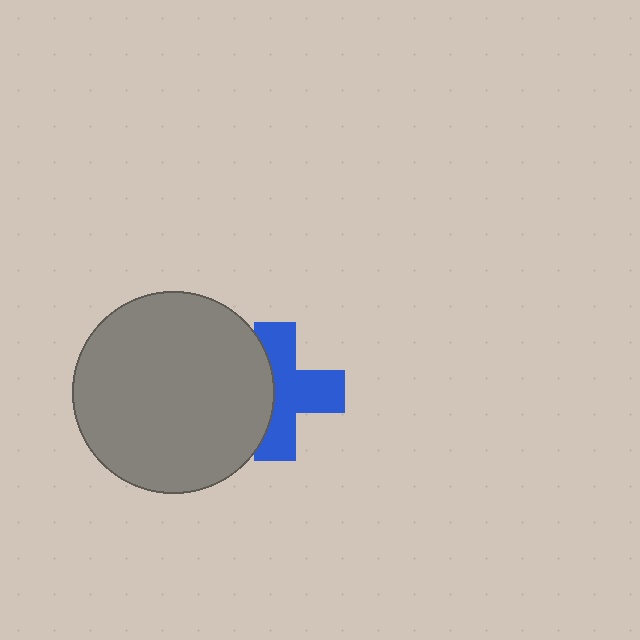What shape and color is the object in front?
The object in front is a gray circle.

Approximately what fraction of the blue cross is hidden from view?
Roughly 39% of the blue cross is hidden behind the gray circle.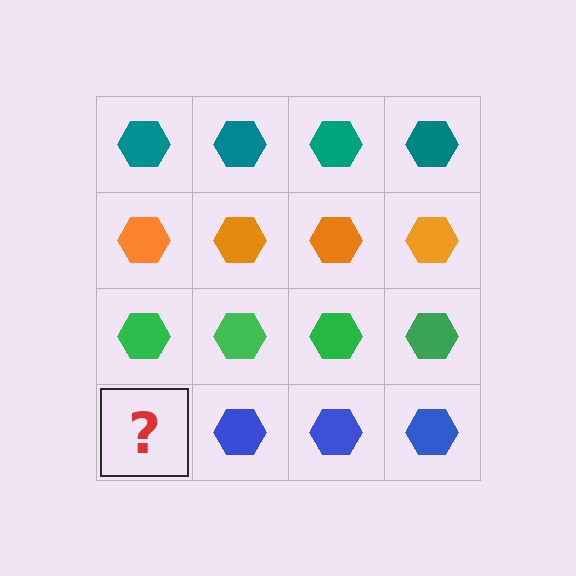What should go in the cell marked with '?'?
The missing cell should contain a blue hexagon.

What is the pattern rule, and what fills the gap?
The rule is that each row has a consistent color. The gap should be filled with a blue hexagon.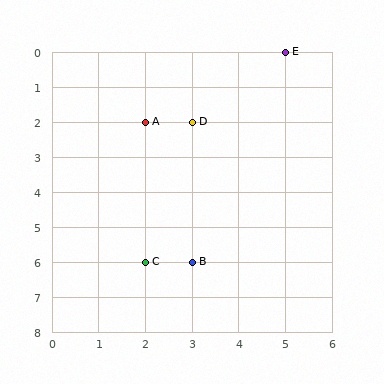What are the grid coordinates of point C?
Point C is at grid coordinates (2, 6).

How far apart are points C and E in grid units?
Points C and E are 3 columns and 6 rows apart (about 6.7 grid units diagonally).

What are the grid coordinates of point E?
Point E is at grid coordinates (5, 0).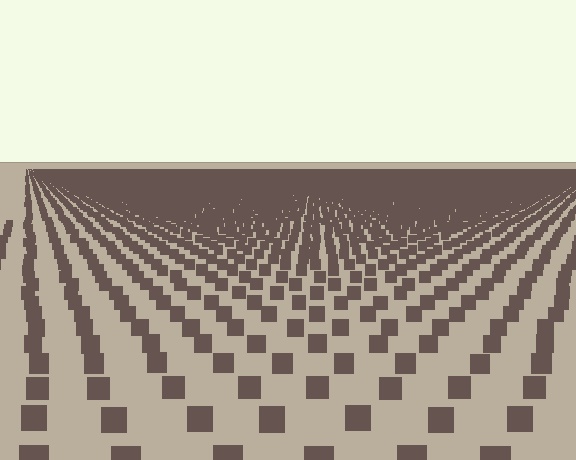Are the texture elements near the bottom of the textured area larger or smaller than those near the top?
Larger. Near the bottom, elements are closer to the viewer and appear at a bigger on-screen size.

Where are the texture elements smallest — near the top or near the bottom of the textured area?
Near the top.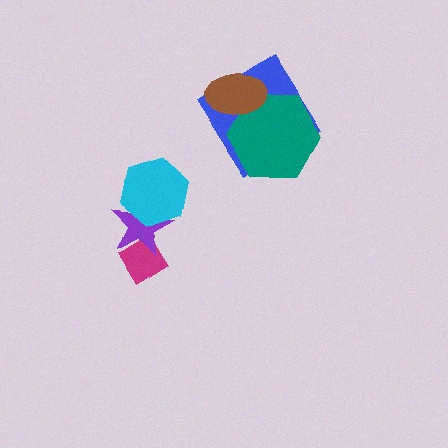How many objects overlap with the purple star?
2 objects overlap with the purple star.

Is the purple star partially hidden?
Yes, it is partially covered by another shape.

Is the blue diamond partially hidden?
Yes, it is partially covered by another shape.